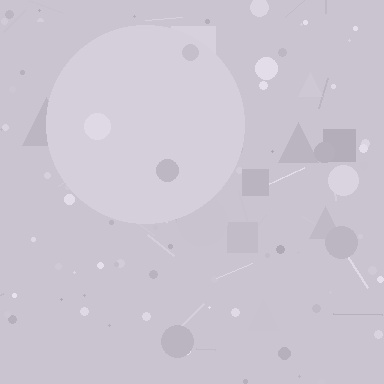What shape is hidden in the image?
A circle is hidden in the image.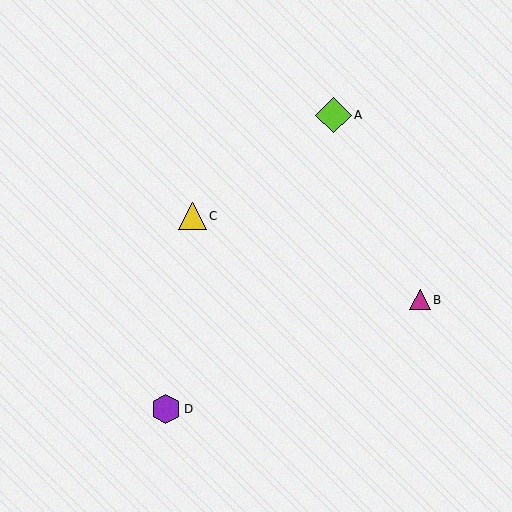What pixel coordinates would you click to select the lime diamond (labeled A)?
Click at (333, 115) to select the lime diamond A.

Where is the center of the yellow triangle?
The center of the yellow triangle is at (192, 216).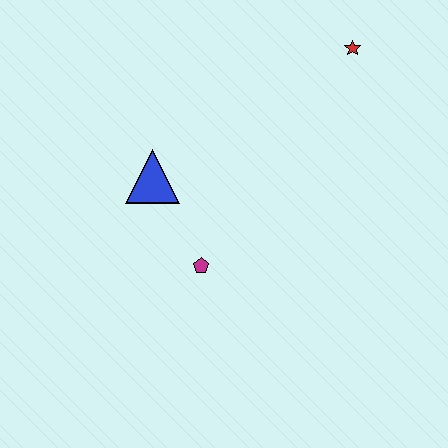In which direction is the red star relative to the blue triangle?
The red star is to the right of the blue triangle.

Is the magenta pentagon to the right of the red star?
No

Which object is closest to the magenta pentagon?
The blue triangle is closest to the magenta pentagon.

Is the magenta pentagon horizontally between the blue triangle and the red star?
Yes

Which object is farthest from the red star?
The magenta pentagon is farthest from the red star.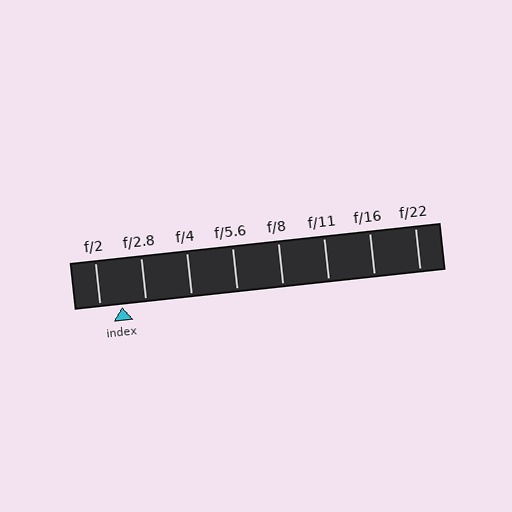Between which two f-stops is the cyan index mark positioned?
The index mark is between f/2 and f/2.8.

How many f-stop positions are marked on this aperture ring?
There are 8 f-stop positions marked.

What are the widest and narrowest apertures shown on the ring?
The widest aperture shown is f/2 and the narrowest is f/22.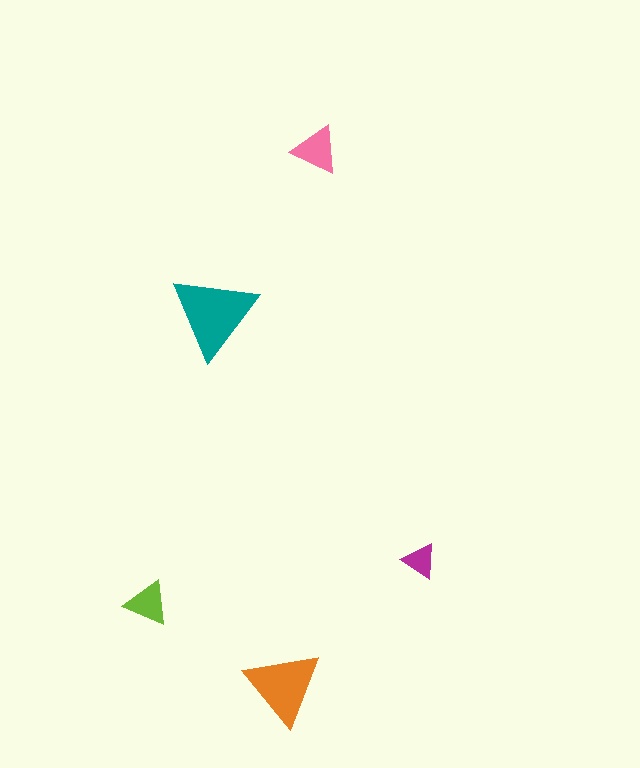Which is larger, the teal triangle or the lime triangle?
The teal one.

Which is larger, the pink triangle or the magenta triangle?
The pink one.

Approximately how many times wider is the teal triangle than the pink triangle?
About 2 times wider.